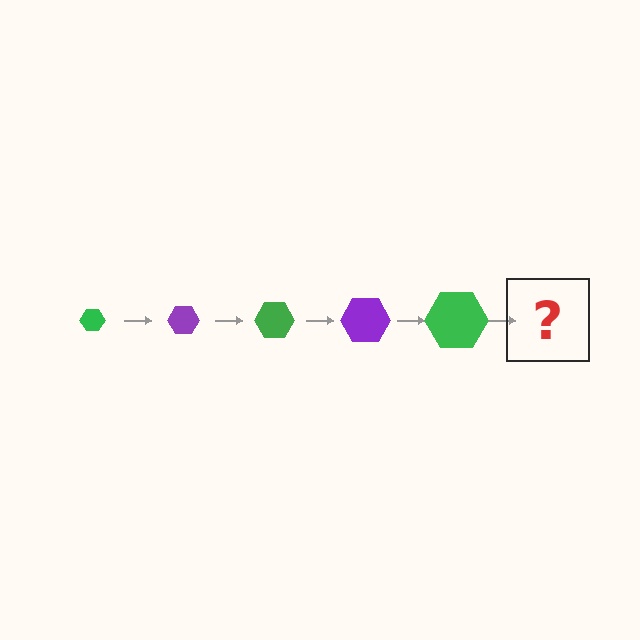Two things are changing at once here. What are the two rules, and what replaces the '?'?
The two rules are that the hexagon grows larger each step and the color cycles through green and purple. The '?' should be a purple hexagon, larger than the previous one.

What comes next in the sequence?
The next element should be a purple hexagon, larger than the previous one.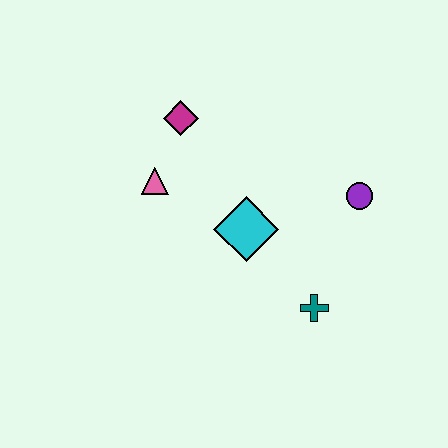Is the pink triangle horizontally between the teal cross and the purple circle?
No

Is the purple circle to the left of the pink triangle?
No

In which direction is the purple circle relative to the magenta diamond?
The purple circle is to the right of the magenta diamond.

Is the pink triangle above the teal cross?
Yes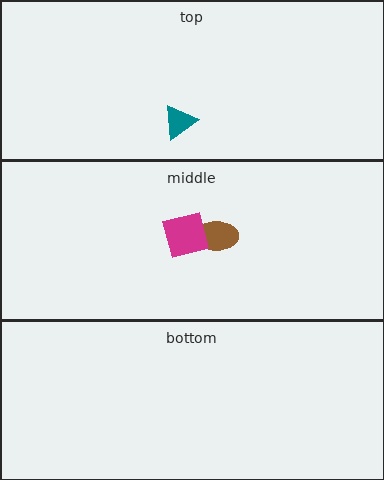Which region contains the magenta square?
The middle region.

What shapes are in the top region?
The teal triangle.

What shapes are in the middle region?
The brown ellipse, the magenta square.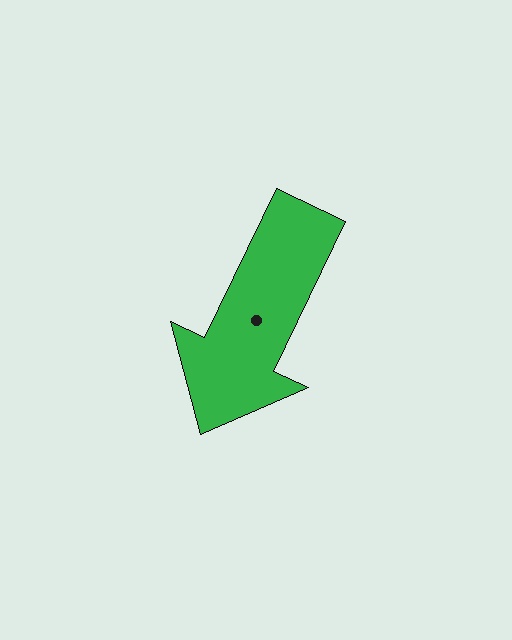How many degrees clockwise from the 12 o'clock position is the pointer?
Approximately 206 degrees.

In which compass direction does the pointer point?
Southwest.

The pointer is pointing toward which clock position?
Roughly 7 o'clock.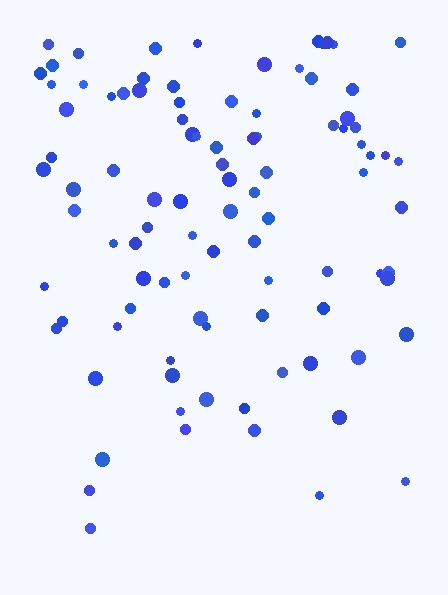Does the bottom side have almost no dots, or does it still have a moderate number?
Still a moderate number, just noticeably fewer than the top.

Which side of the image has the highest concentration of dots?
The top.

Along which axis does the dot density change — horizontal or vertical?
Vertical.